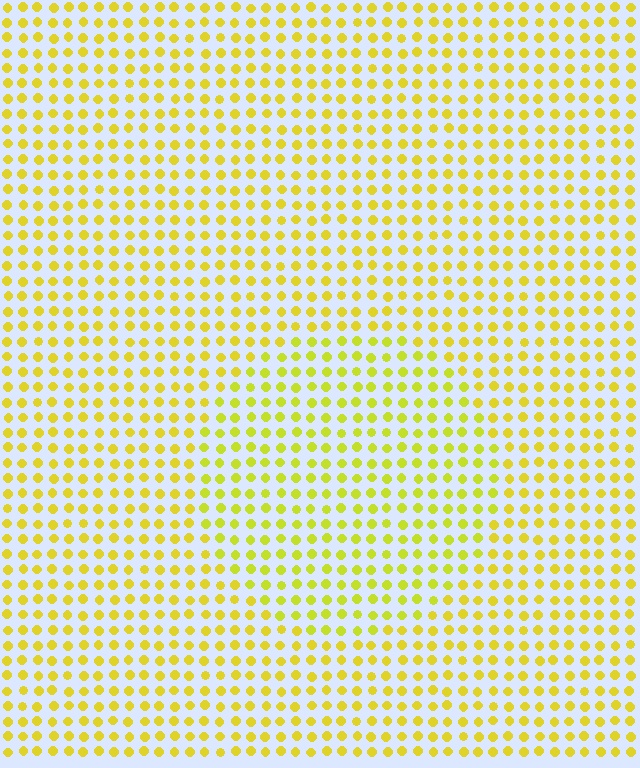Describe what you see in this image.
The image is filled with small yellow elements in a uniform arrangement. A circle-shaped region is visible where the elements are tinted to a slightly different hue, forming a subtle color boundary.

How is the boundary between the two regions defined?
The boundary is defined purely by a slight shift in hue (about 14 degrees). Spacing, size, and orientation are identical on both sides.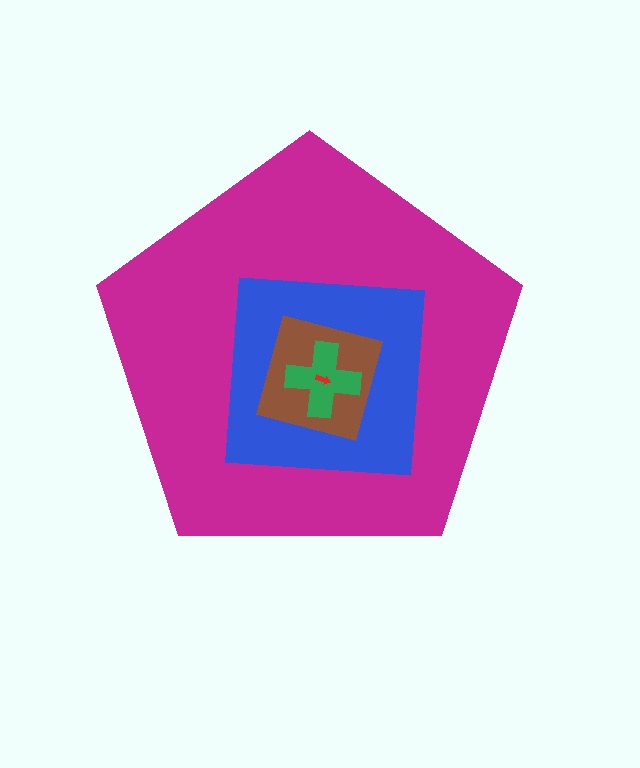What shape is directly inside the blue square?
The brown square.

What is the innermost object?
The red arrow.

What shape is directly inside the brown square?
The green cross.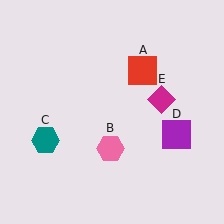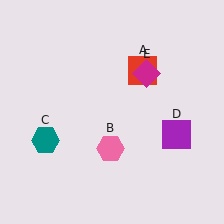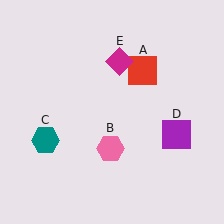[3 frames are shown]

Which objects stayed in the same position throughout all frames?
Red square (object A) and pink hexagon (object B) and teal hexagon (object C) and purple square (object D) remained stationary.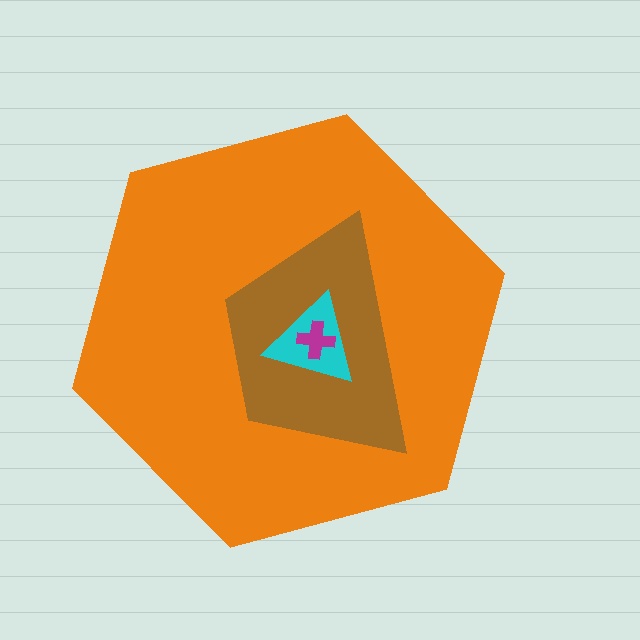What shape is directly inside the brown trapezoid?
The cyan triangle.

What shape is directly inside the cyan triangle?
The magenta cross.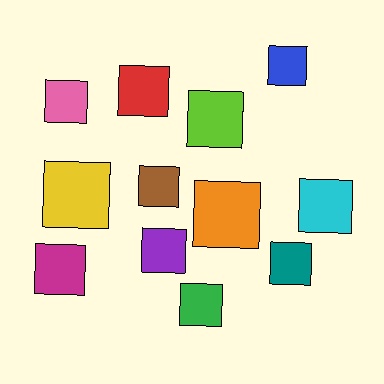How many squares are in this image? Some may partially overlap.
There are 12 squares.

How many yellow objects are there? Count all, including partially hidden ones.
There is 1 yellow object.